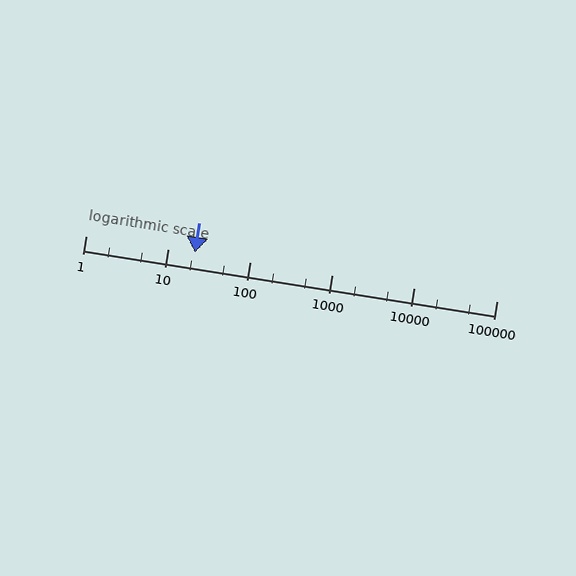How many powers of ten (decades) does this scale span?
The scale spans 5 decades, from 1 to 100000.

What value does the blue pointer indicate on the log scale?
The pointer indicates approximately 21.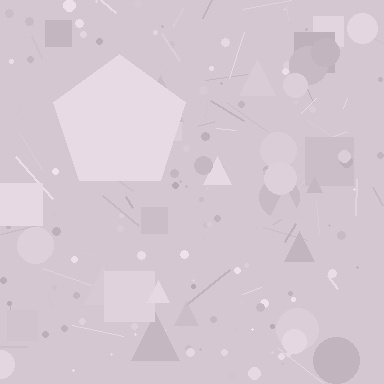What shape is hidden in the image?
A pentagon is hidden in the image.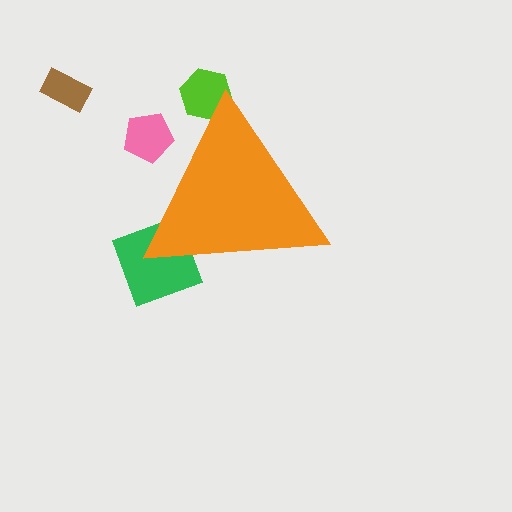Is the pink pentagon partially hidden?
Yes, the pink pentagon is partially hidden behind the orange triangle.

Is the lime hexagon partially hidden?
Yes, the lime hexagon is partially hidden behind the orange triangle.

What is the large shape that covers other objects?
An orange triangle.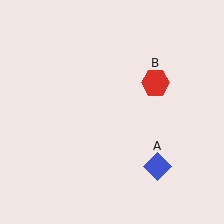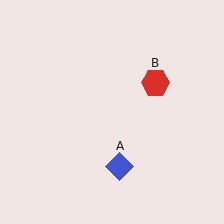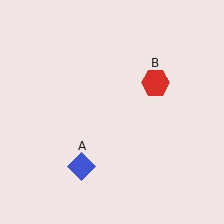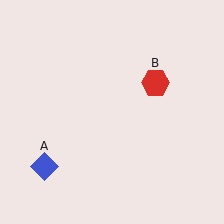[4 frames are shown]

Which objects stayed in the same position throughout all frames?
Red hexagon (object B) remained stationary.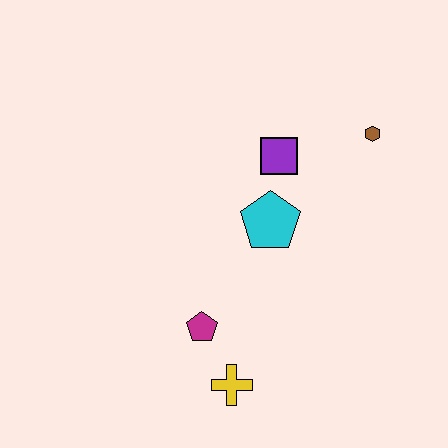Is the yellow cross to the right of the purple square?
No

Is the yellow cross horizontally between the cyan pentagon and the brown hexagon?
No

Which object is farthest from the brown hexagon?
The yellow cross is farthest from the brown hexagon.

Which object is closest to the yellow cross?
The magenta pentagon is closest to the yellow cross.